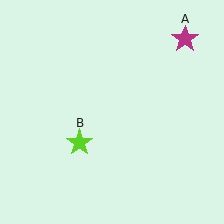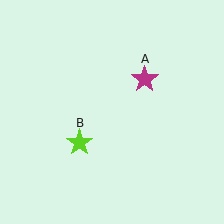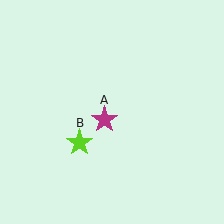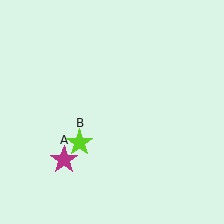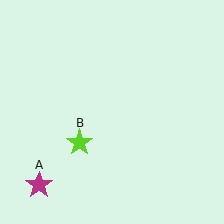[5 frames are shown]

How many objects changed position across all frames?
1 object changed position: magenta star (object A).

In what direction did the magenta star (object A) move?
The magenta star (object A) moved down and to the left.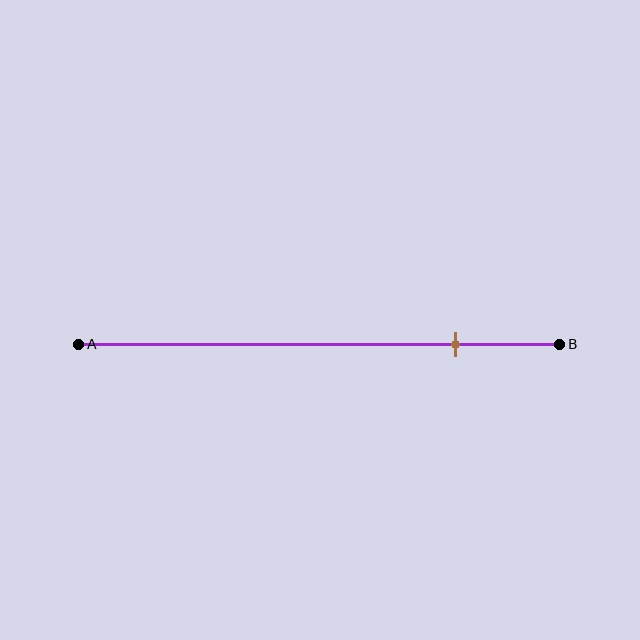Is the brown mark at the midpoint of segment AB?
No, the mark is at about 80% from A, not at the 50% midpoint.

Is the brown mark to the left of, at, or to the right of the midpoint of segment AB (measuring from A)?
The brown mark is to the right of the midpoint of segment AB.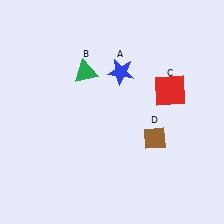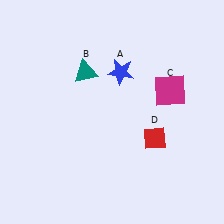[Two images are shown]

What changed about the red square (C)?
In Image 1, C is red. In Image 2, it changed to magenta.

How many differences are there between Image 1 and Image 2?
There are 3 differences between the two images.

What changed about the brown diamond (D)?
In Image 1, D is brown. In Image 2, it changed to red.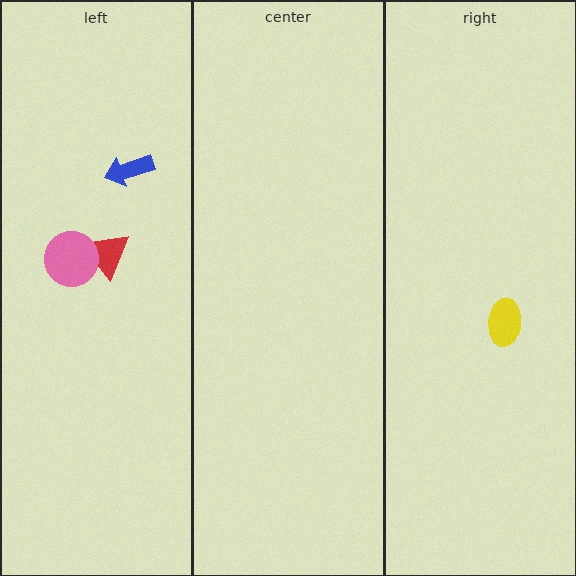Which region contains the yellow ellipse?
The right region.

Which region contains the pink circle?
The left region.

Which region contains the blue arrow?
The left region.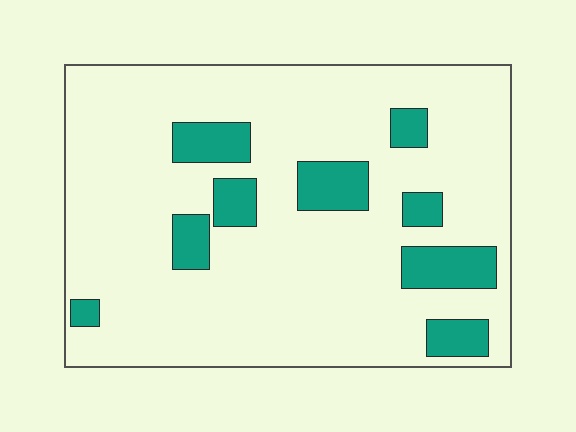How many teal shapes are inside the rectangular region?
9.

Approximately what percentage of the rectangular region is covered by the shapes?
Approximately 15%.